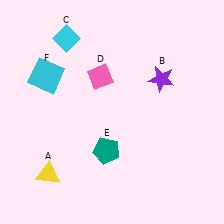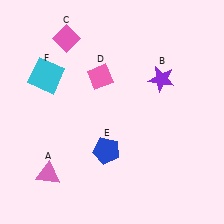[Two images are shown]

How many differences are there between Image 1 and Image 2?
There are 3 differences between the two images.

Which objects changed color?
A changed from yellow to pink. C changed from cyan to pink. E changed from teal to blue.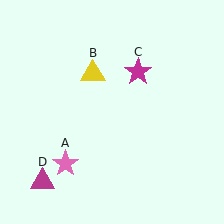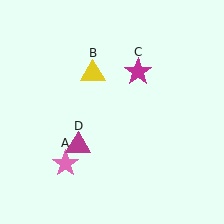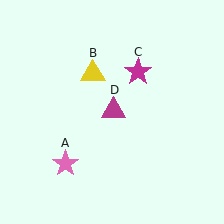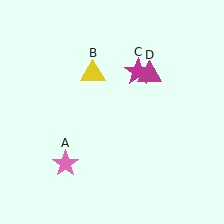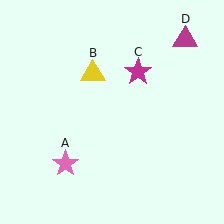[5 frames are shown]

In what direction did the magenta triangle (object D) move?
The magenta triangle (object D) moved up and to the right.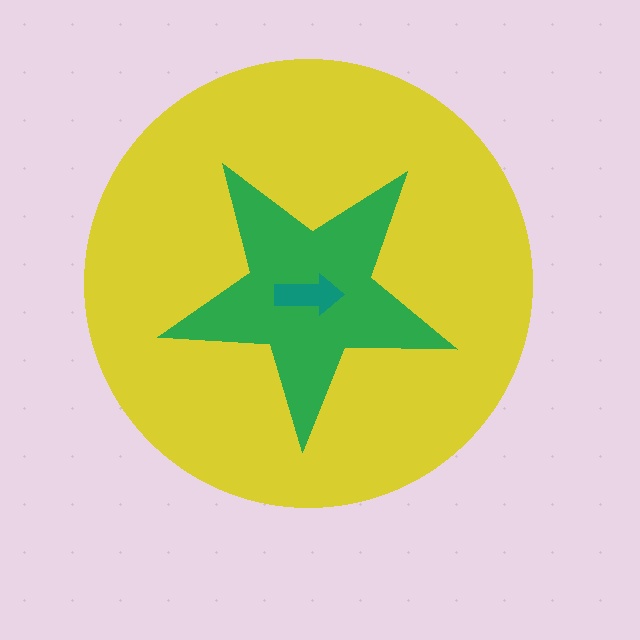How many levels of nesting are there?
3.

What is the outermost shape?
The yellow circle.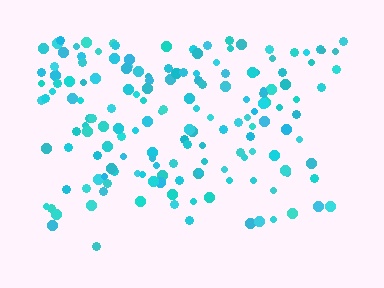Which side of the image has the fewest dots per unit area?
The bottom.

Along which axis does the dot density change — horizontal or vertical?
Vertical.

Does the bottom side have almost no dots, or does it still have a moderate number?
Still a moderate number, just noticeably fewer than the top.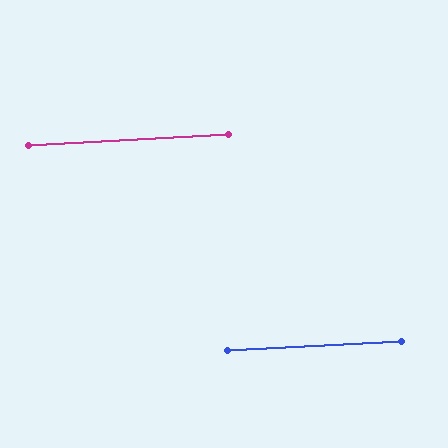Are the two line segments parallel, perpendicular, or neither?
Parallel — their directions differ by only 0.4°.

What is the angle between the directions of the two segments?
Approximately 0 degrees.